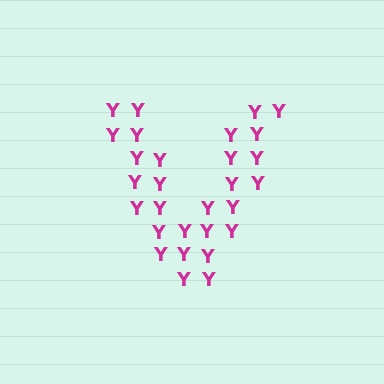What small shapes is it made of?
It is made of small letter Y's.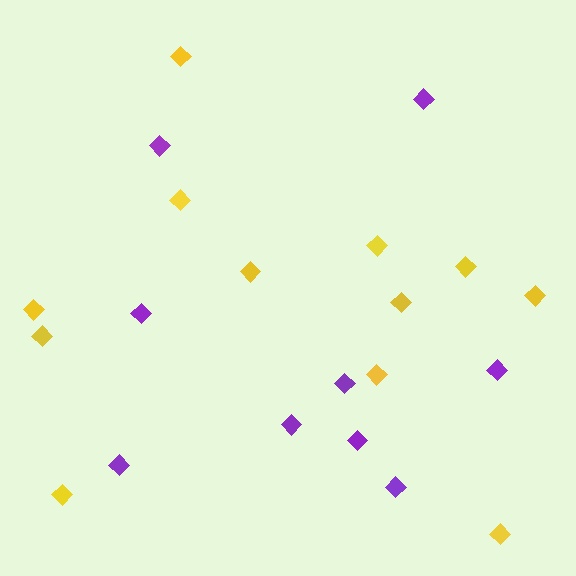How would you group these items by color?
There are 2 groups: one group of yellow diamonds (12) and one group of purple diamonds (9).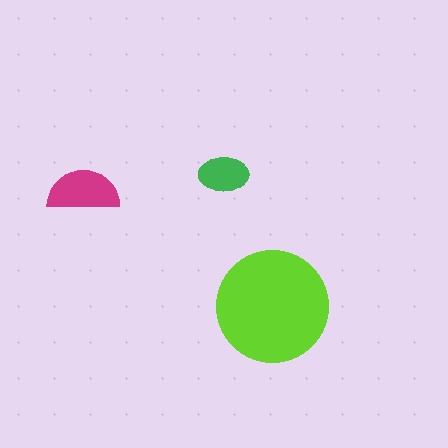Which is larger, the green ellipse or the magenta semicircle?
The magenta semicircle.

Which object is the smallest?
The green ellipse.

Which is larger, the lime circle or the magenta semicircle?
The lime circle.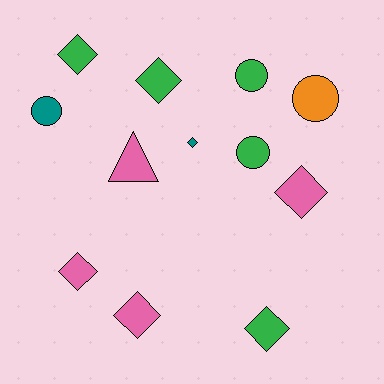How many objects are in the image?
There are 12 objects.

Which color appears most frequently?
Green, with 5 objects.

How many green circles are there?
There are 2 green circles.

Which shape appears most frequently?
Diamond, with 7 objects.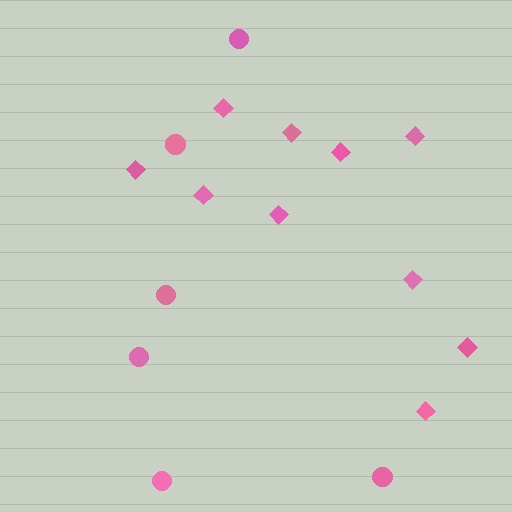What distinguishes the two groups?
There are 2 groups: one group of circles (6) and one group of diamonds (10).